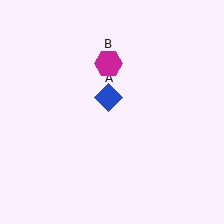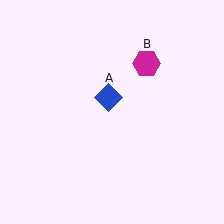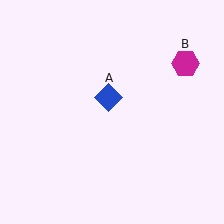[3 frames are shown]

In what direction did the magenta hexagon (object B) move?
The magenta hexagon (object B) moved right.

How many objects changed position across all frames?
1 object changed position: magenta hexagon (object B).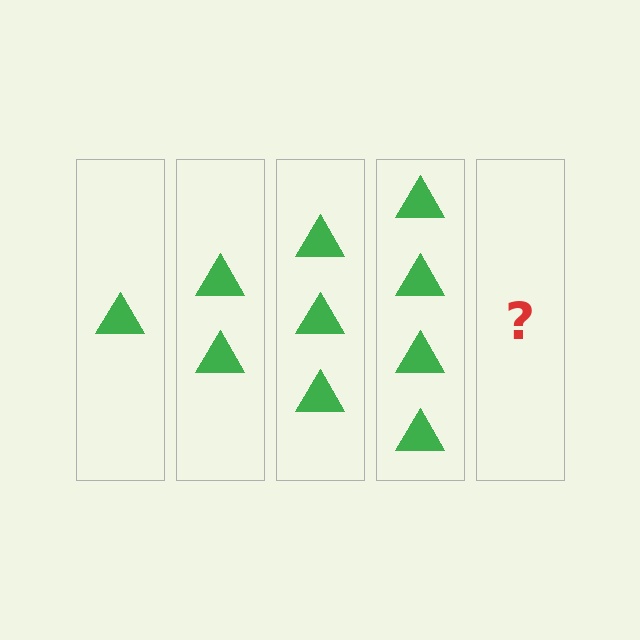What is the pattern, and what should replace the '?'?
The pattern is that each step adds one more triangle. The '?' should be 5 triangles.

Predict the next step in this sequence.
The next step is 5 triangles.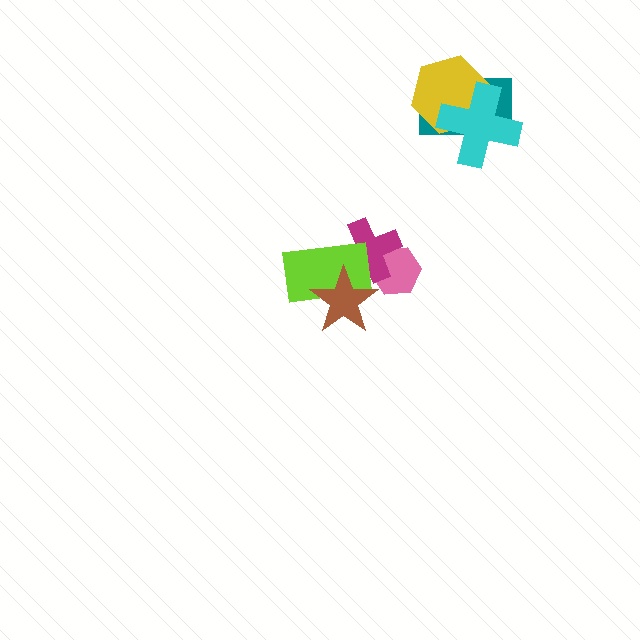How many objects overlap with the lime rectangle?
2 objects overlap with the lime rectangle.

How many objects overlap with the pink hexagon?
1 object overlaps with the pink hexagon.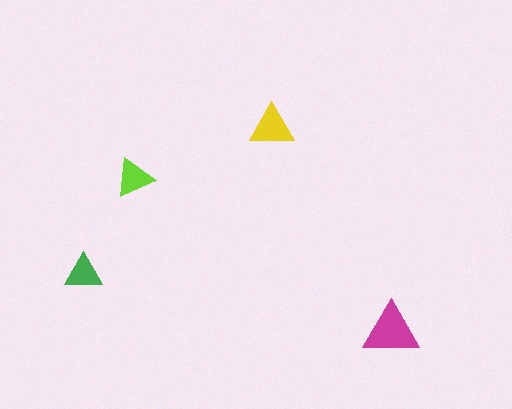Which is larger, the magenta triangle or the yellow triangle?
The magenta one.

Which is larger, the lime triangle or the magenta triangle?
The magenta one.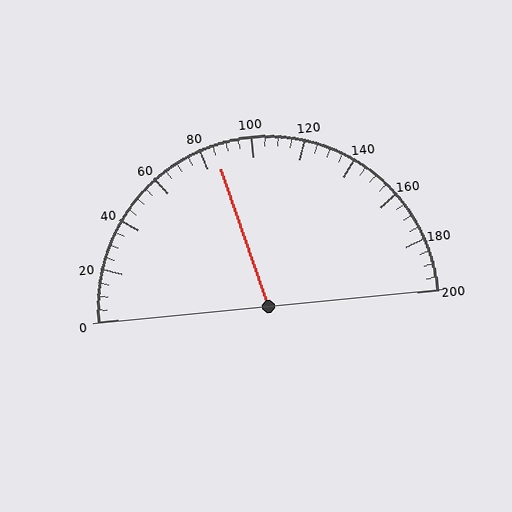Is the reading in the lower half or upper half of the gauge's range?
The reading is in the lower half of the range (0 to 200).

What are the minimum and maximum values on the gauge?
The gauge ranges from 0 to 200.